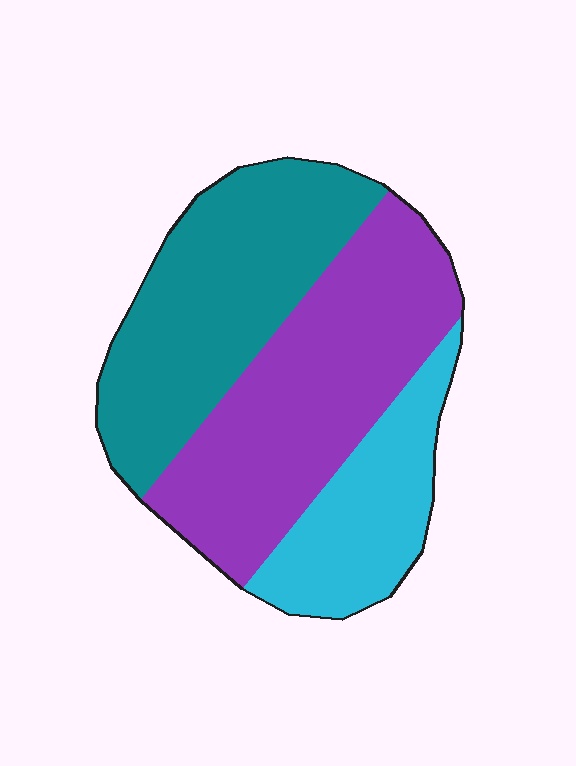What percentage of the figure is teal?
Teal covers around 35% of the figure.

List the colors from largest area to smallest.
From largest to smallest: purple, teal, cyan.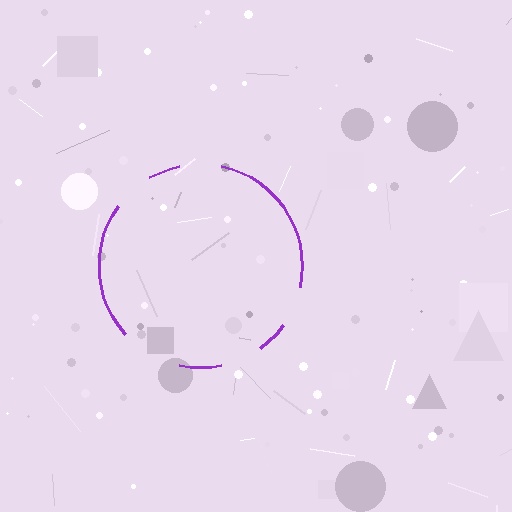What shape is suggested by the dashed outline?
The dashed outline suggests a circle.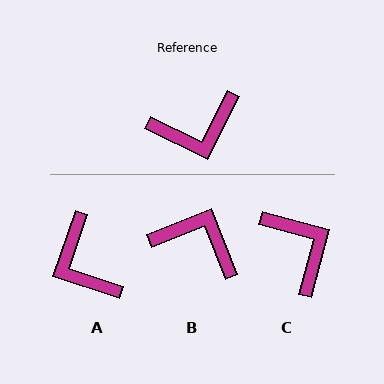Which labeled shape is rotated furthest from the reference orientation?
B, about 138 degrees away.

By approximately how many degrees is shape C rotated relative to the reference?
Approximately 101 degrees counter-clockwise.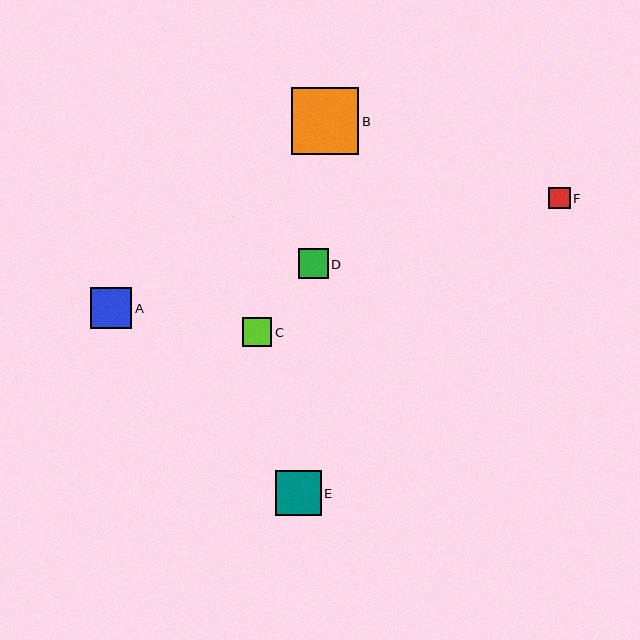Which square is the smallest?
Square F is the smallest with a size of approximately 21 pixels.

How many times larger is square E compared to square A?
Square E is approximately 1.1 times the size of square A.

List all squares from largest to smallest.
From largest to smallest: B, E, A, D, C, F.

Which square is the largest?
Square B is the largest with a size of approximately 67 pixels.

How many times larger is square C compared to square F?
Square C is approximately 1.4 times the size of square F.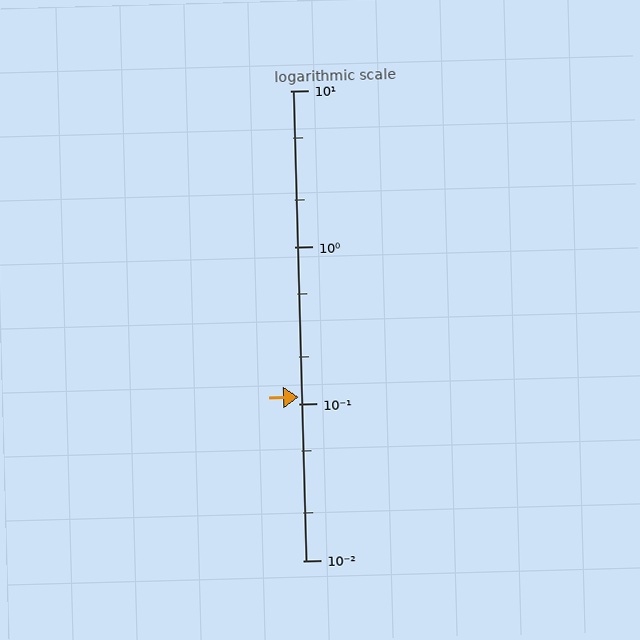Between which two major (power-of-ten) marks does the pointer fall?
The pointer is between 0.1 and 1.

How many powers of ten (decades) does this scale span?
The scale spans 3 decades, from 0.01 to 10.